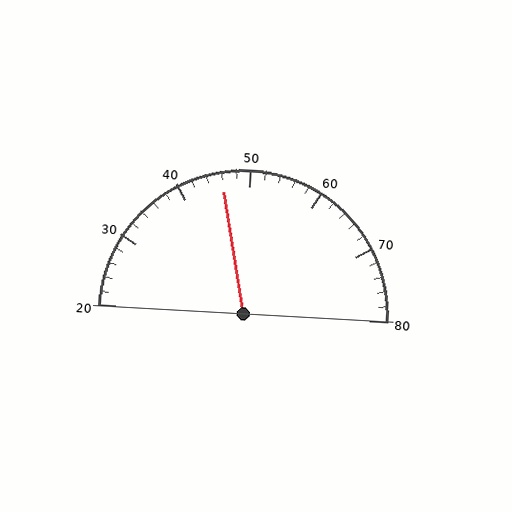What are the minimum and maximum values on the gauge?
The gauge ranges from 20 to 80.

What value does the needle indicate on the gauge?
The needle indicates approximately 46.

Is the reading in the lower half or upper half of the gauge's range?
The reading is in the lower half of the range (20 to 80).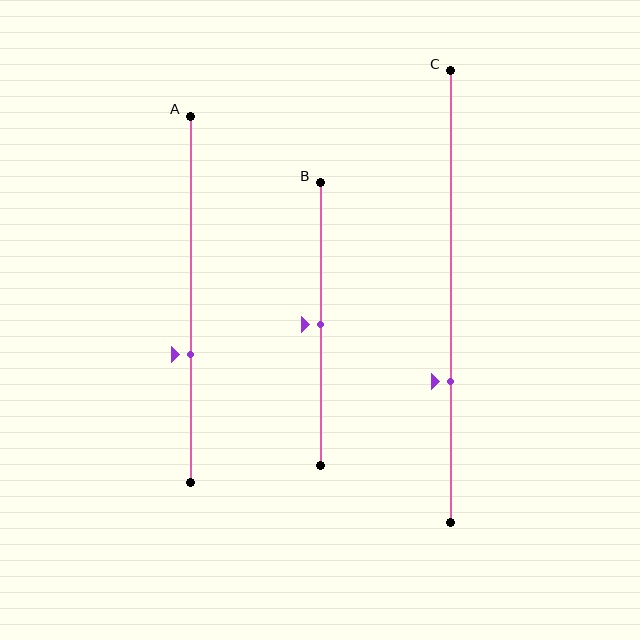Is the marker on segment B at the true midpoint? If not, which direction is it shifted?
Yes, the marker on segment B is at the true midpoint.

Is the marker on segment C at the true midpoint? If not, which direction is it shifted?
No, the marker on segment C is shifted downward by about 19% of the segment length.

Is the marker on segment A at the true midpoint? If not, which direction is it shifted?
No, the marker on segment A is shifted downward by about 15% of the segment length.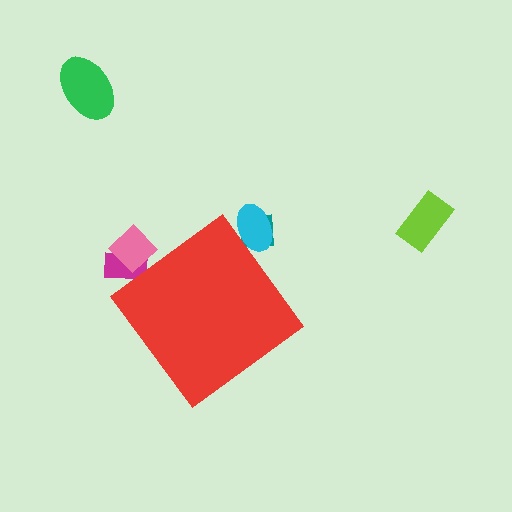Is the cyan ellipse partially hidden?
Yes, the cyan ellipse is partially hidden behind the red diamond.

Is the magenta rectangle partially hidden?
Yes, the magenta rectangle is partially hidden behind the red diamond.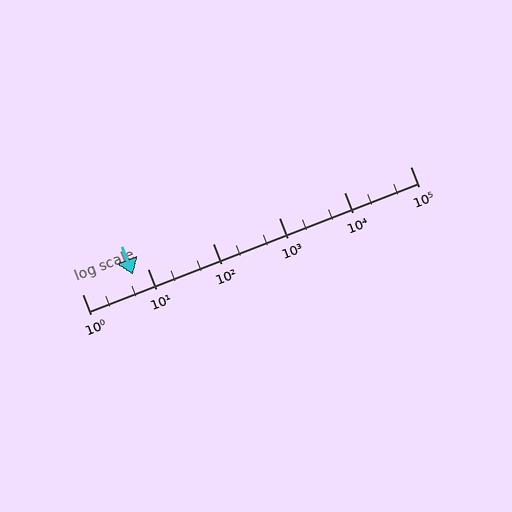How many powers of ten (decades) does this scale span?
The scale spans 5 decades, from 1 to 100000.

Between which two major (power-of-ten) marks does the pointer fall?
The pointer is between 1 and 10.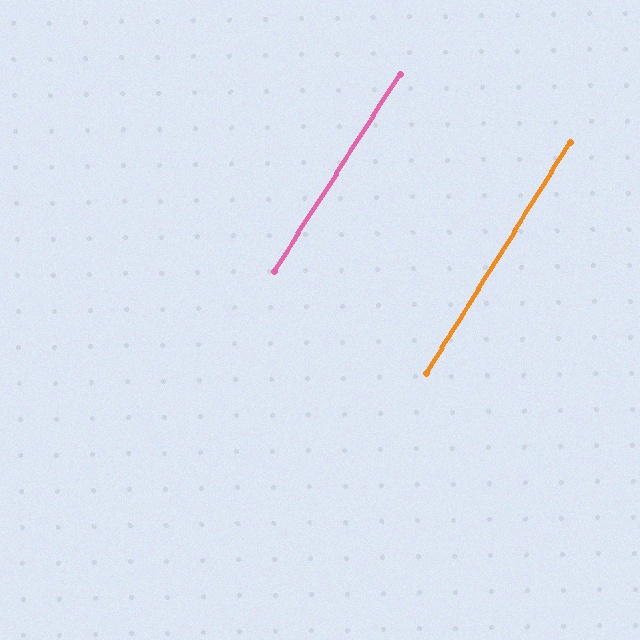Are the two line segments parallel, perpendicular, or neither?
Parallel — their directions differ by only 0.7°.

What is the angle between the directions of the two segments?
Approximately 1 degree.